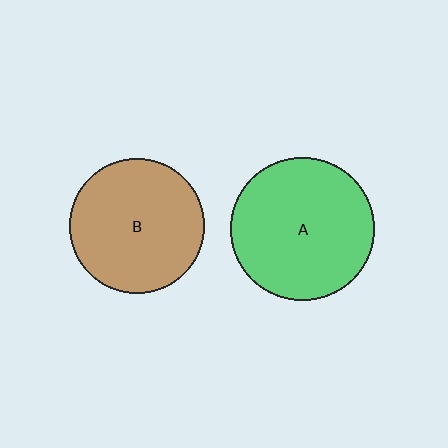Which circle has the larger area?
Circle A (green).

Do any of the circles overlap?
No, none of the circles overlap.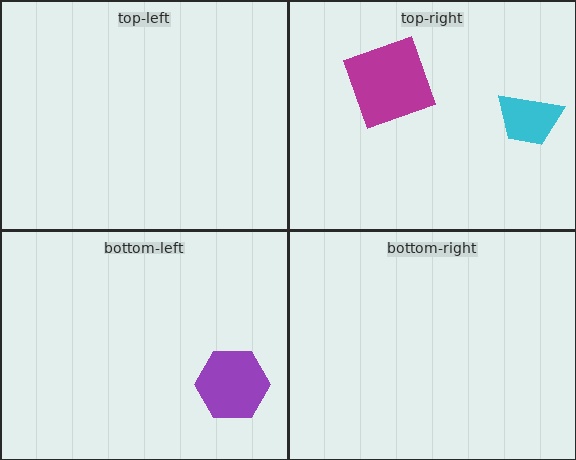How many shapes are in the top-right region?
2.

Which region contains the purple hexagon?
The bottom-left region.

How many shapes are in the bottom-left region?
1.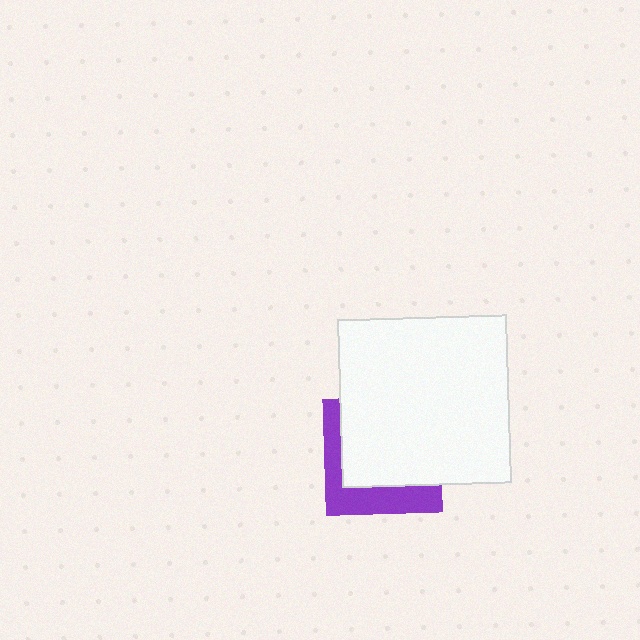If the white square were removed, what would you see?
You would see the complete purple square.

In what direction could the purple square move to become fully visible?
The purple square could move toward the lower-left. That would shift it out from behind the white square entirely.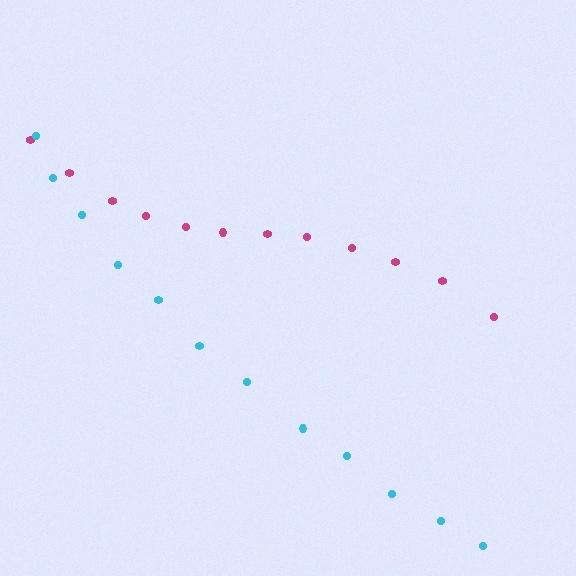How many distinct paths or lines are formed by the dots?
There are 2 distinct paths.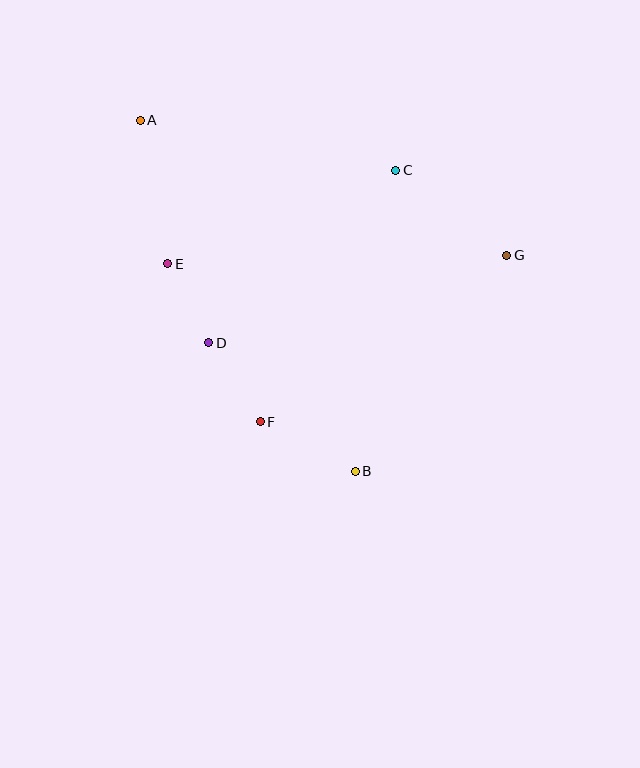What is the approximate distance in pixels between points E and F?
The distance between E and F is approximately 183 pixels.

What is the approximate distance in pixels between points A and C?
The distance between A and C is approximately 261 pixels.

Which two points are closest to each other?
Points D and E are closest to each other.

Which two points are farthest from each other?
Points A and B are farthest from each other.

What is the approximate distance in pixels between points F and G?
The distance between F and G is approximately 297 pixels.